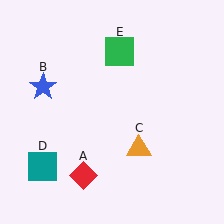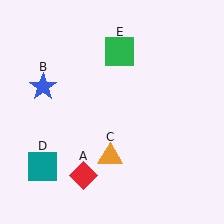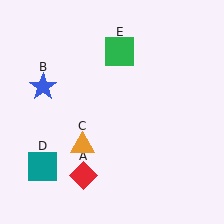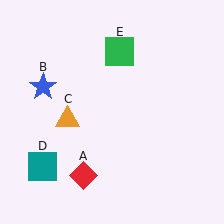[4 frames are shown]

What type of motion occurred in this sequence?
The orange triangle (object C) rotated clockwise around the center of the scene.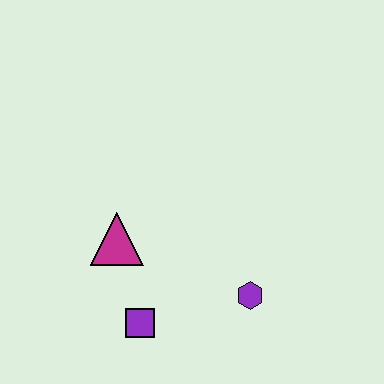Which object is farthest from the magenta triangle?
The purple hexagon is farthest from the magenta triangle.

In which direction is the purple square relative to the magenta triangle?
The purple square is below the magenta triangle.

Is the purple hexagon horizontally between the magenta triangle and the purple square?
No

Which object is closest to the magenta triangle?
The purple square is closest to the magenta triangle.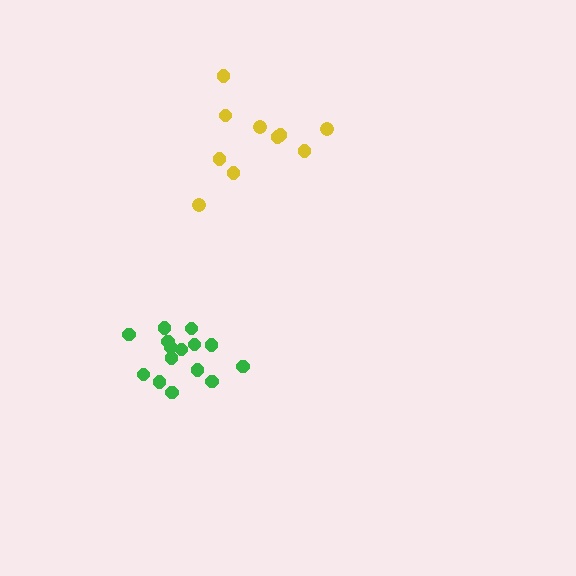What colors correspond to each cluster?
The clusters are colored: yellow, green.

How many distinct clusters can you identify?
There are 2 distinct clusters.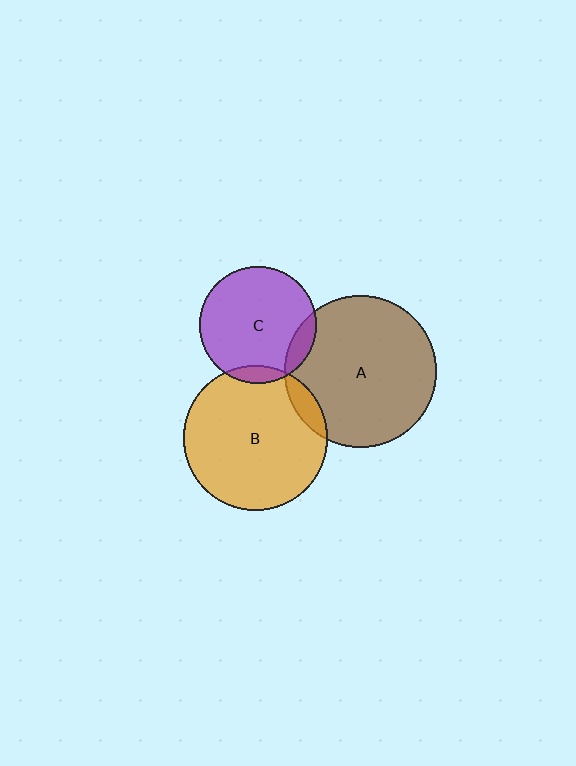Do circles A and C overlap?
Yes.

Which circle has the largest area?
Circle A (brown).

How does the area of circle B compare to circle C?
Approximately 1.5 times.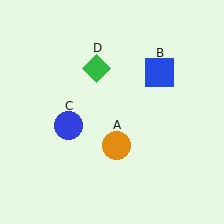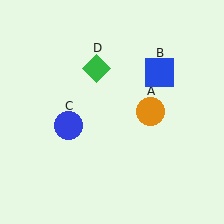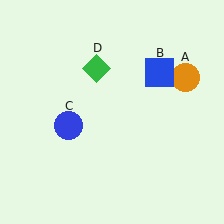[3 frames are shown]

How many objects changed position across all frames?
1 object changed position: orange circle (object A).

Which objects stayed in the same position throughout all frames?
Blue square (object B) and blue circle (object C) and green diamond (object D) remained stationary.